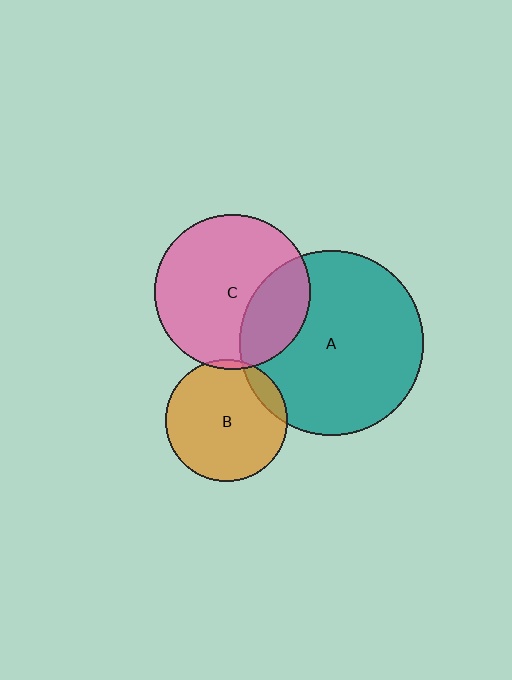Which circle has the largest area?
Circle A (teal).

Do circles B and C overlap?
Yes.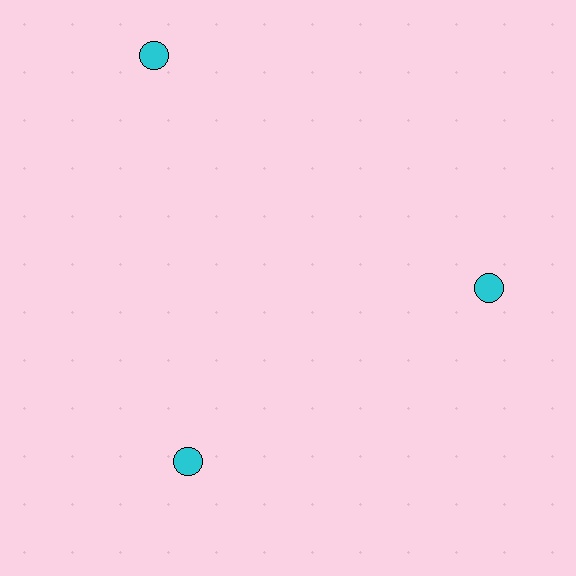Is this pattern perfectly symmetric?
No. The 3 cyan circles are arranged in a ring, but one element near the 11 o'clock position is pushed outward from the center, breaking the 3-fold rotational symmetry.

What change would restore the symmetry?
The symmetry would be restored by moving it inward, back onto the ring so that all 3 circles sit at equal angles and equal distance from the center.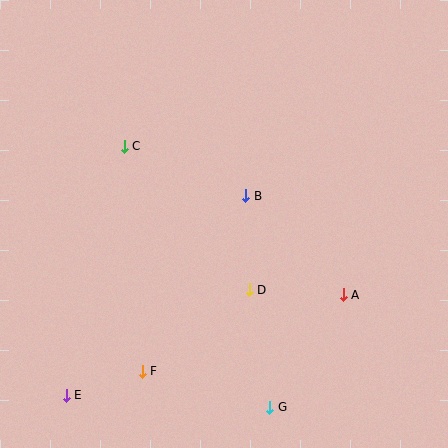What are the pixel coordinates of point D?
Point D is at (249, 290).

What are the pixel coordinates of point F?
Point F is at (142, 371).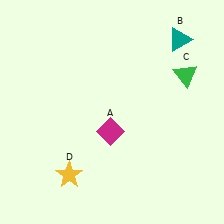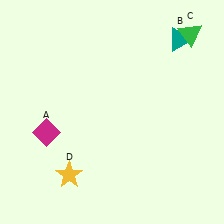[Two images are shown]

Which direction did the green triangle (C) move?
The green triangle (C) moved up.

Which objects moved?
The objects that moved are: the magenta diamond (A), the green triangle (C).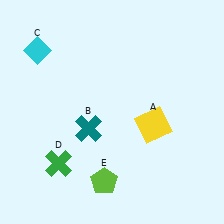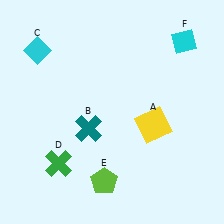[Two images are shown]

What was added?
A cyan diamond (F) was added in Image 2.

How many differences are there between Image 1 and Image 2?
There is 1 difference between the two images.